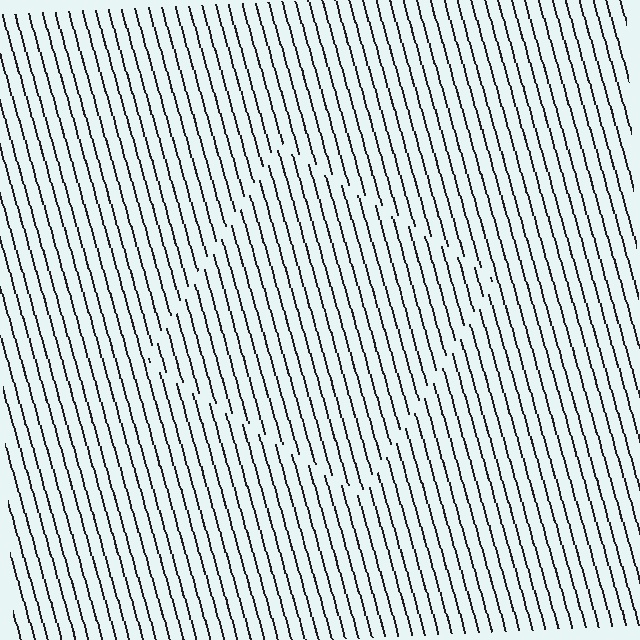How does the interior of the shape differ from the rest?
The interior of the shape contains the same grating, shifted by half a period — the contour is defined by the phase discontinuity where line-ends from the inner and outer gratings abut.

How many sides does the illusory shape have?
4 sides — the line-ends trace a square.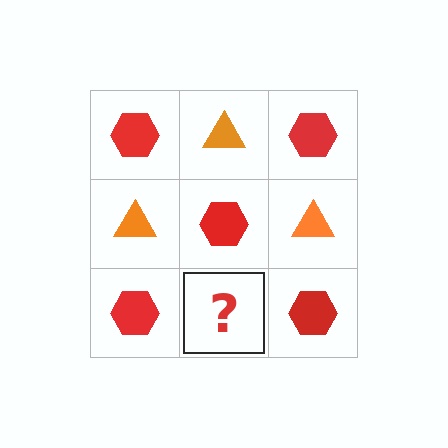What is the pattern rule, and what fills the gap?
The rule is that it alternates red hexagon and orange triangle in a checkerboard pattern. The gap should be filled with an orange triangle.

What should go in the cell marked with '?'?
The missing cell should contain an orange triangle.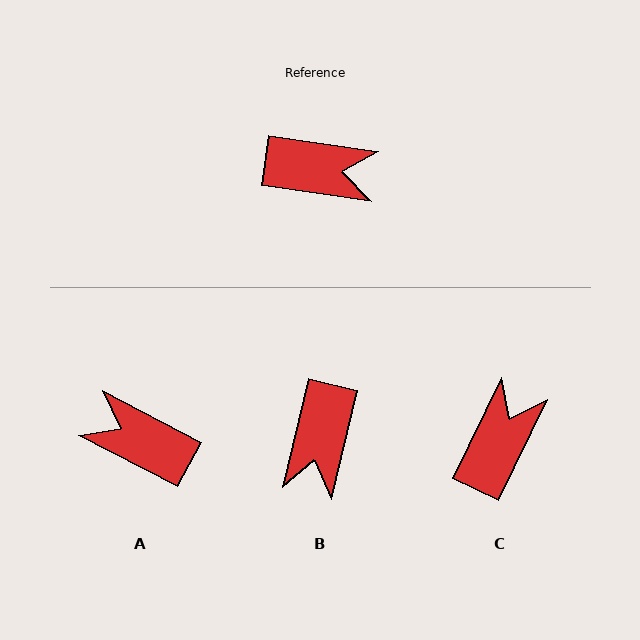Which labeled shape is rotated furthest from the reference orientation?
A, about 161 degrees away.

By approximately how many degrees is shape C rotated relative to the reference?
Approximately 72 degrees counter-clockwise.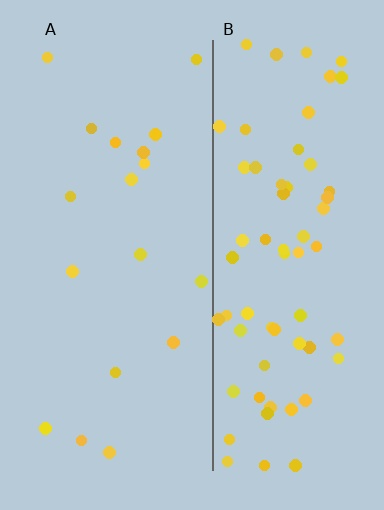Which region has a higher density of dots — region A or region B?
B (the right).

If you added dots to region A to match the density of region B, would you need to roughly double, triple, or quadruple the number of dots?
Approximately quadruple.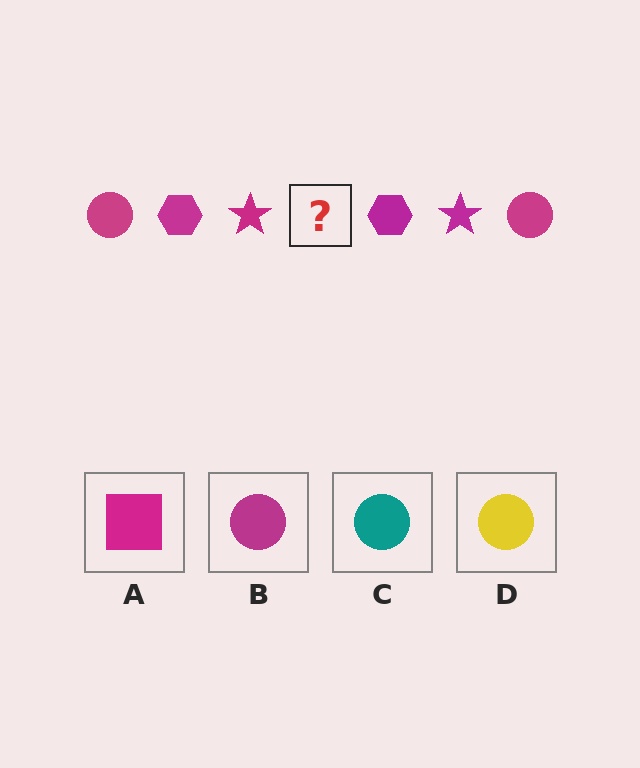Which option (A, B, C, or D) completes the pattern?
B.